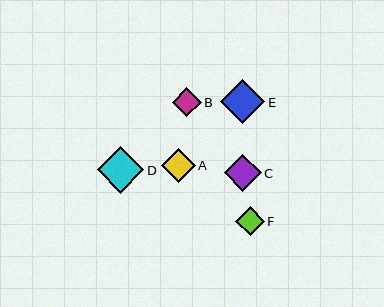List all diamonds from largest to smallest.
From largest to smallest: D, E, C, A, B, F.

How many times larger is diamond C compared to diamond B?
Diamond C is approximately 1.3 times the size of diamond B.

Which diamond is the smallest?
Diamond F is the smallest with a size of approximately 28 pixels.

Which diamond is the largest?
Diamond D is the largest with a size of approximately 46 pixels.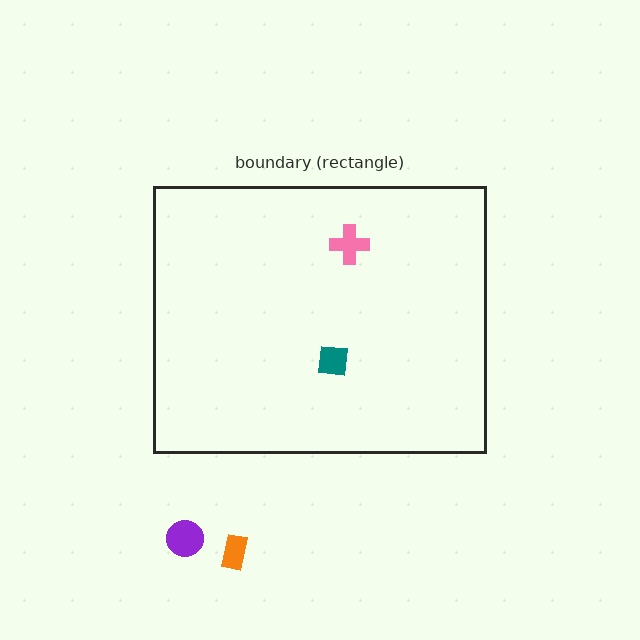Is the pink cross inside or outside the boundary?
Inside.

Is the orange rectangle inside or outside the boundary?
Outside.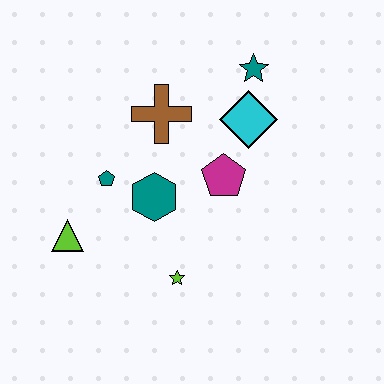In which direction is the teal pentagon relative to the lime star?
The teal pentagon is above the lime star.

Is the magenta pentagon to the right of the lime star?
Yes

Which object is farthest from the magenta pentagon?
The lime triangle is farthest from the magenta pentagon.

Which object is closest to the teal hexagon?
The teal pentagon is closest to the teal hexagon.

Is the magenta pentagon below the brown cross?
Yes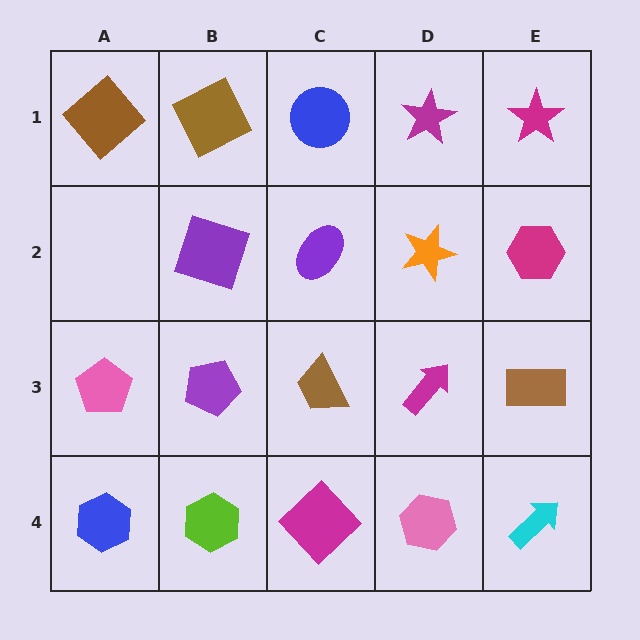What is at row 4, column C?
A magenta diamond.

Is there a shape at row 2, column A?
No, that cell is empty.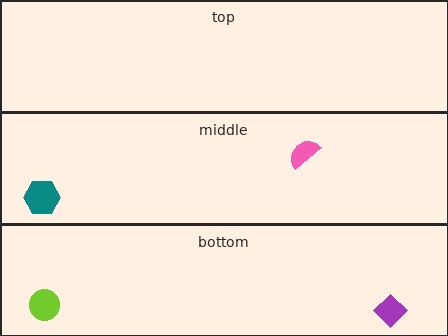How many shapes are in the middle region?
2.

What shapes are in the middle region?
The pink semicircle, the teal hexagon.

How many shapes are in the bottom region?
2.